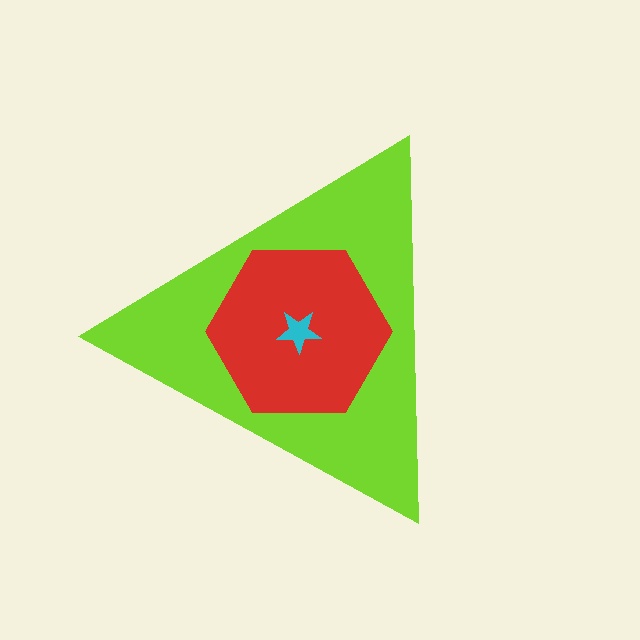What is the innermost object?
The cyan star.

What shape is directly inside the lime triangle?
The red hexagon.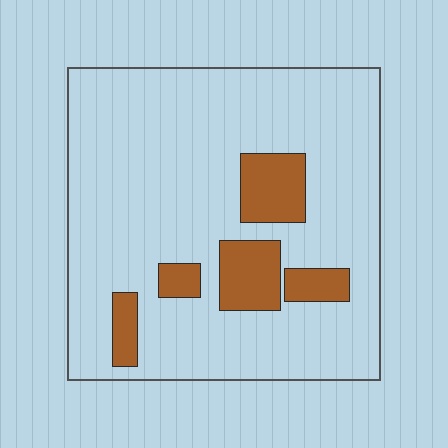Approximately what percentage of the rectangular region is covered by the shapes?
Approximately 15%.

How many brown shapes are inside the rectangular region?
5.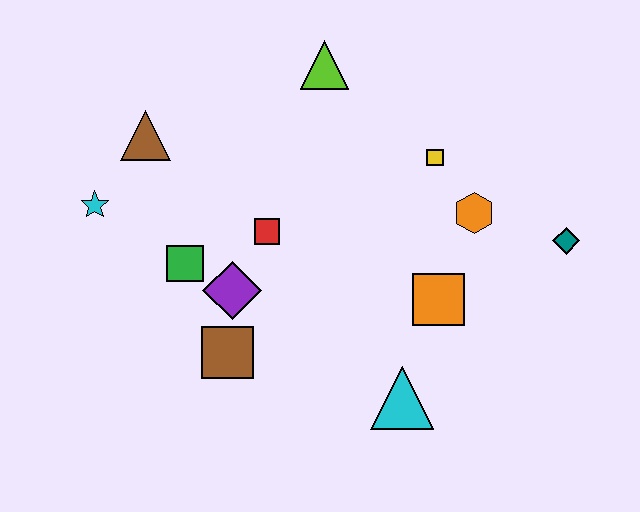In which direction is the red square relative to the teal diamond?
The red square is to the left of the teal diamond.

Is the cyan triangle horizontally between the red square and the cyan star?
No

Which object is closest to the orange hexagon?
The yellow square is closest to the orange hexagon.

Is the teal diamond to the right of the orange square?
Yes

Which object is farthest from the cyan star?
The teal diamond is farthest from the cyan star.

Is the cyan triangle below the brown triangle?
Yes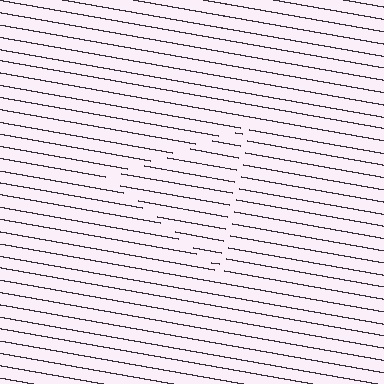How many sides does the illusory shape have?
3 sides — the line-ends trace a triangle.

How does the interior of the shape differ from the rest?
The interior of the shape contains the same grating, shifted by half a period — the contour is defined by the phase discontinuity where line-ends from the inner and outer gratings abut.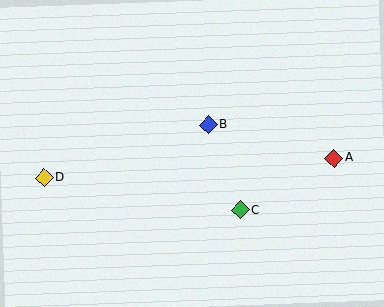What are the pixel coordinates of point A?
Point A is at (334, 158).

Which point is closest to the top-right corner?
Point A is closest to the top-right corner.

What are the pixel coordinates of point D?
Point D is at (44, 177).